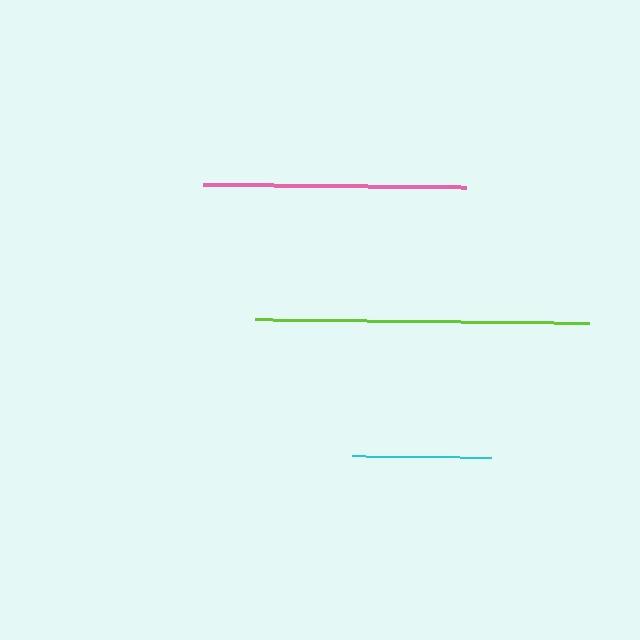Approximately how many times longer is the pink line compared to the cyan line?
The pink line is approximately 1.9 times the length of the cyan line.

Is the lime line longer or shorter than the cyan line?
The lime line is longer than the cyan line.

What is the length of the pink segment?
The pink segment is approximately 263 pixels long.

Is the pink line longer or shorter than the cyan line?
The pink line is longer than the cyan line.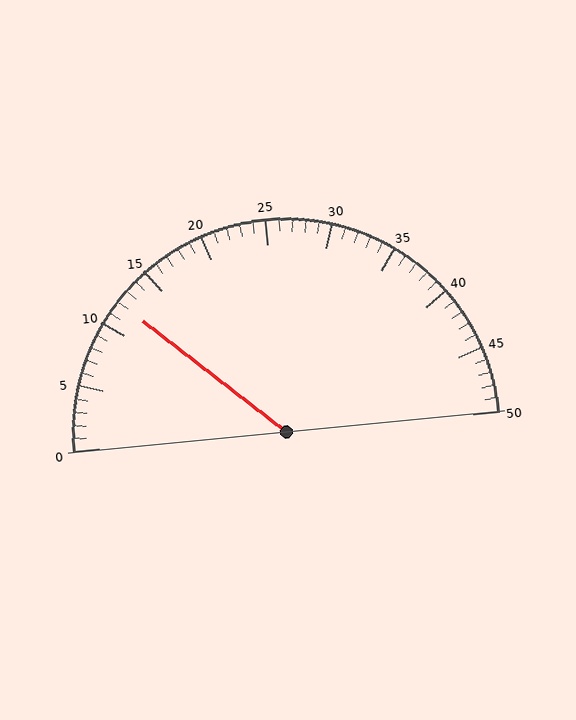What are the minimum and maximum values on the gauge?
The gauge ranges from 0 to 50.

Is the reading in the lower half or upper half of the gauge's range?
The reading is in the lower half of the range (0 to 50).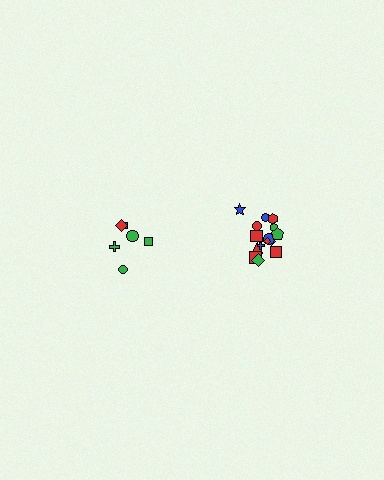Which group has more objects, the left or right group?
The right group.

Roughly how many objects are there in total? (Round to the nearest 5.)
Roughly 20 objects in total.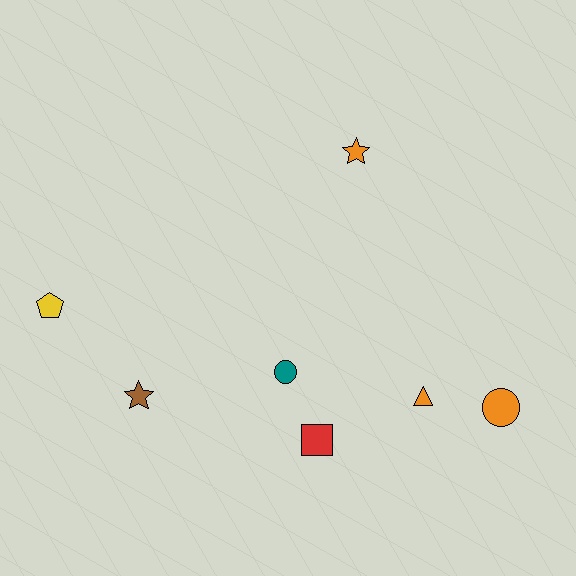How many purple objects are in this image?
There are no purple objects.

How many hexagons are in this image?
There are no hexagons.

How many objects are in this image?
There are 7 objects.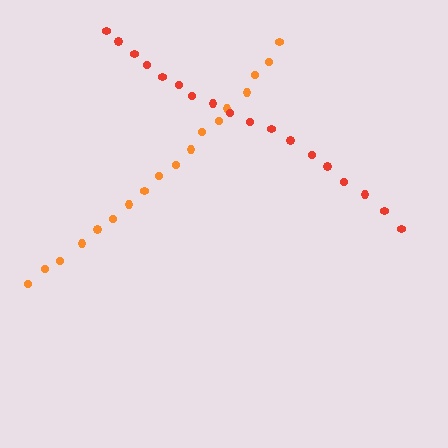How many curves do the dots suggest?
There are 2 distinct paths.